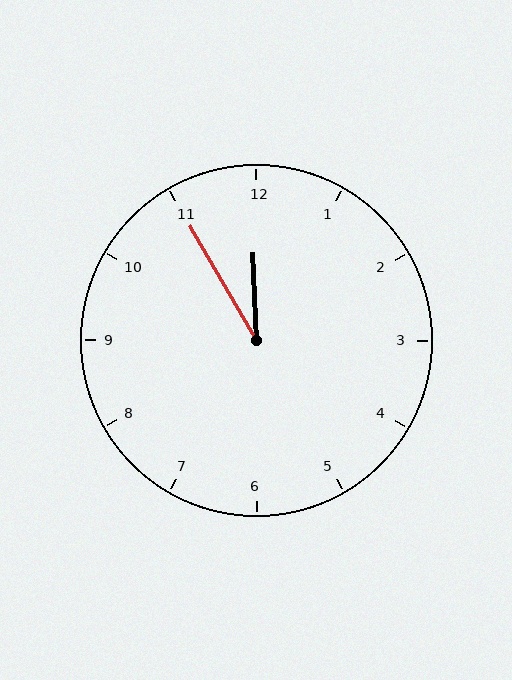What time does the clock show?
11:55.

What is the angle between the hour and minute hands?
Approximately 28 degrees.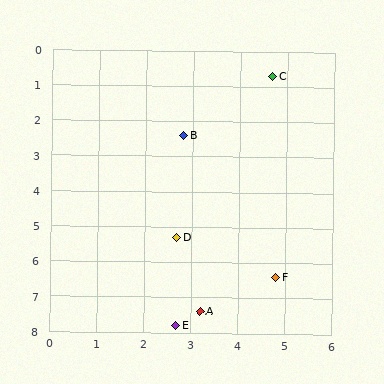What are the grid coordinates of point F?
Point F is at approximately (4.8, 6.4).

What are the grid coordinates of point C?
Point C is at approximately (4.7, 0.7).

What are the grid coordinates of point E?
Point E is at approximately (2.7, 7.8).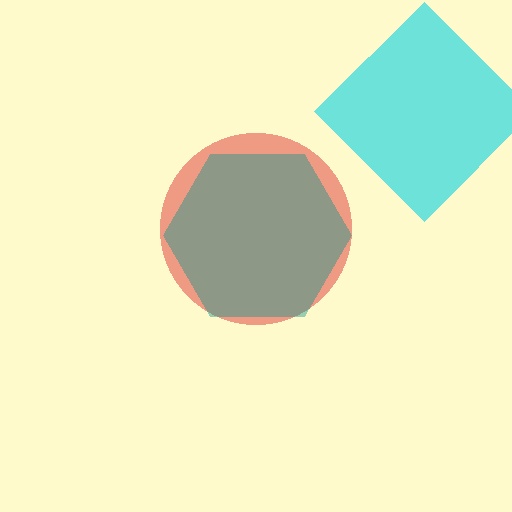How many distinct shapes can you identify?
There are 3 distinct shapes: a cyan diamond, a red circle, a teal hexagon.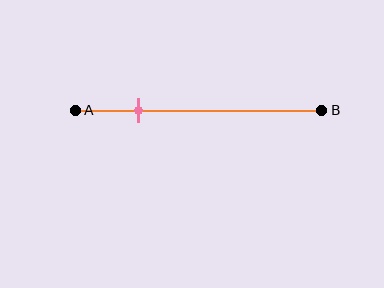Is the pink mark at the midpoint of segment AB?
No, the mark is at about 25% from A, not at the 50% midpoint.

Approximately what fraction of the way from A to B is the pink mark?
The pink mark is approximately 25% of the way from A to B.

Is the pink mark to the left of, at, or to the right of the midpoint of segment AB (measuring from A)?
The pink mark is to the left of the midpoint of segment AB.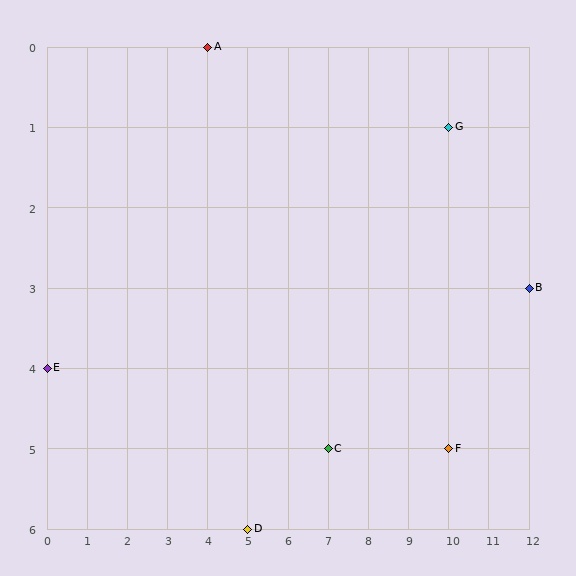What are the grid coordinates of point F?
Point F is at grid coordinates (10, 5).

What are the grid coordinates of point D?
Point D is at grid coordinates (5, 6).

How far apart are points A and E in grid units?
Points A and E are 4 columns and 4 rows apart (about 5.7 grid units diagonally).